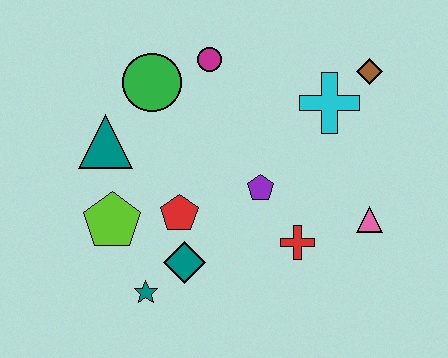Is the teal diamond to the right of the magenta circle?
No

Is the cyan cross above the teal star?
Yes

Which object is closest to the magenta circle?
The green circle is closest to the magenta circle.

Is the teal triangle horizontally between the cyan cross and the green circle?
No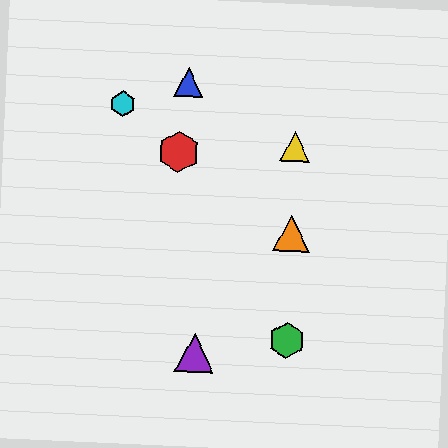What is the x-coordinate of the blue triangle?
The blue triangle is at x≈189.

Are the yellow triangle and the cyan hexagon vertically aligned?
No, the yellow triangle is at x≈295 and the cyan hexagon is at x≈123.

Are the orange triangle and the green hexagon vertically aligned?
Yes, both are at x≈291.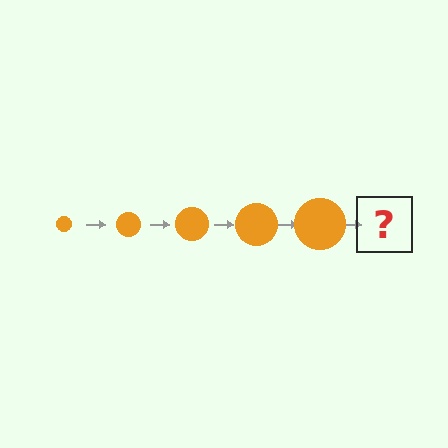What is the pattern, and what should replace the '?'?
The pattern is that the circle gets progressively larger each step. The '?' should be an orange circle, larger than the previous one.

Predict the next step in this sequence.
The next step is an orange circle, larger than the previous one.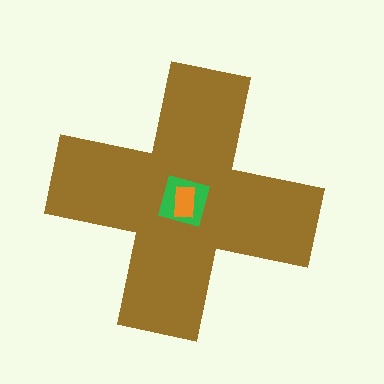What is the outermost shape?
The brown cross.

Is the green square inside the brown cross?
Yes.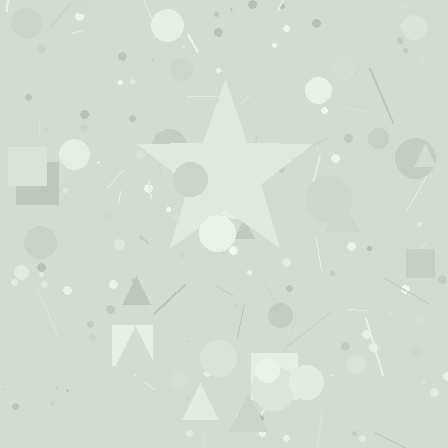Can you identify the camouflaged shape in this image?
The camouflaged shape is a star.